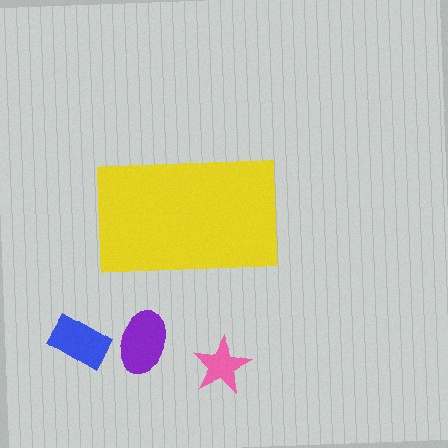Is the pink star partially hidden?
No, the pink star is fully visible.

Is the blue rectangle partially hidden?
No, the blue rectangle is fully visible.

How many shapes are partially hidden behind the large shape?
0 shapes are partially hidden.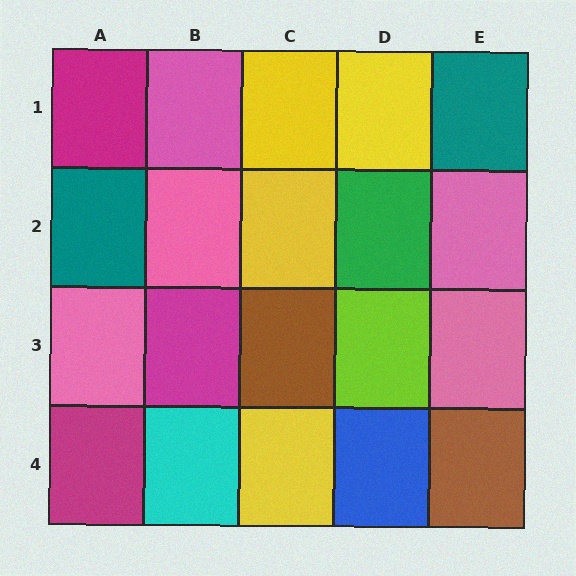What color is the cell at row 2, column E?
Pink.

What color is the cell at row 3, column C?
Brown.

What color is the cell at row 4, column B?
Cyan.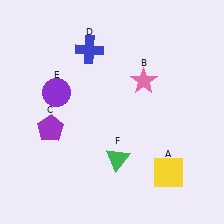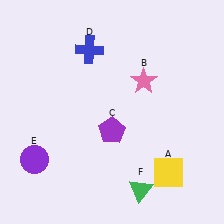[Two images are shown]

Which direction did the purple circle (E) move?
The purple circle (E) moved down.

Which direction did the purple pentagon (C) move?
The purple pentagon (C) moved right.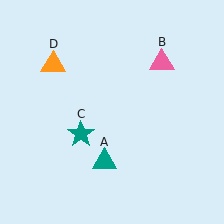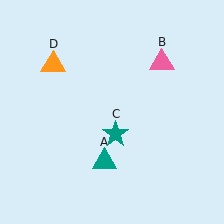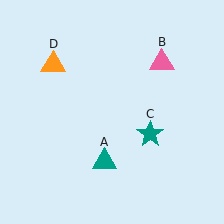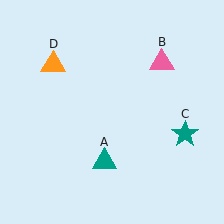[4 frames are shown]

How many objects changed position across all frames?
1 object changed position: teal star (object C).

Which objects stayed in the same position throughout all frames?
Teal triangle (object A) and pink triangle (object B) and orange triangle (object D) remained stationary.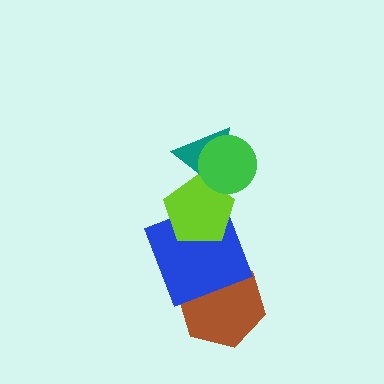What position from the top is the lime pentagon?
The lime pentagon is 3rd from the top.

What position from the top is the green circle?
The green circle is 1st from the top.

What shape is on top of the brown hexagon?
The blue square is on top of the brown hexagon.